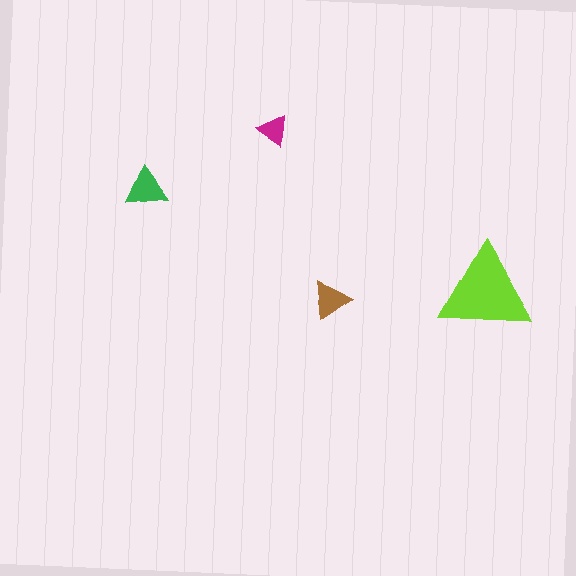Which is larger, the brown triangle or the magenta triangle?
The brown one.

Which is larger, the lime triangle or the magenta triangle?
The lime one.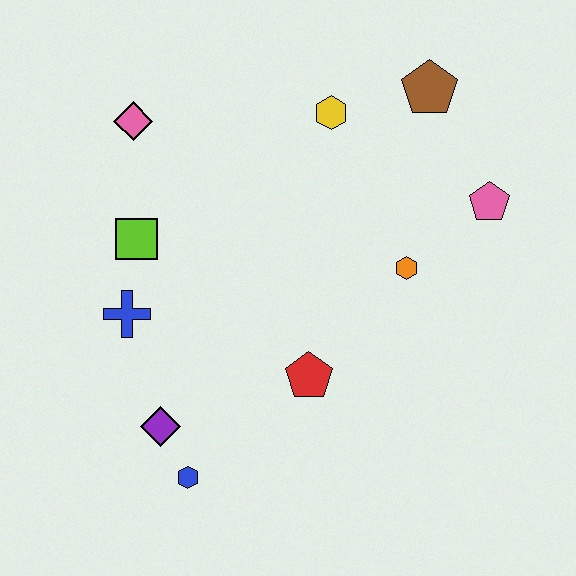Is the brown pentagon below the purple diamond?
No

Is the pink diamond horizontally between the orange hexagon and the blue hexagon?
No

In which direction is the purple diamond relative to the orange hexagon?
The purple diamond is to the left of the orange hexagon.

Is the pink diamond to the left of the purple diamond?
Yes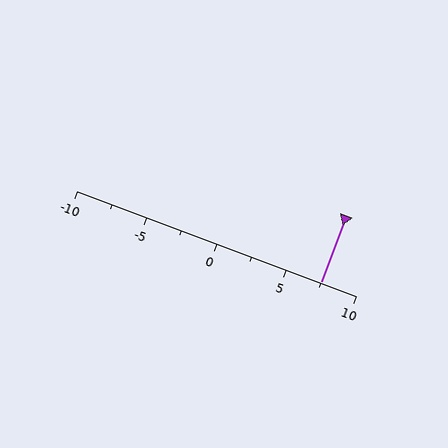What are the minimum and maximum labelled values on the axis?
The axis runs from -10 to 10.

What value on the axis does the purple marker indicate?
The marker indicates approximately 7.5.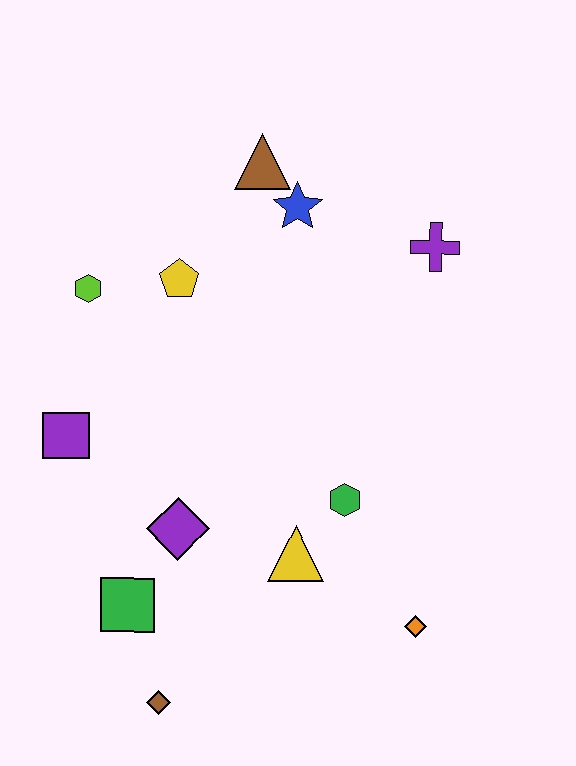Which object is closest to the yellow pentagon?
The lime hexagon is closest to the yellow pentagon.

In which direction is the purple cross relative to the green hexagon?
The purple cross is above the green hexagon.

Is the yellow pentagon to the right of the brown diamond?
Yes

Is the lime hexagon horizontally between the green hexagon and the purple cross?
No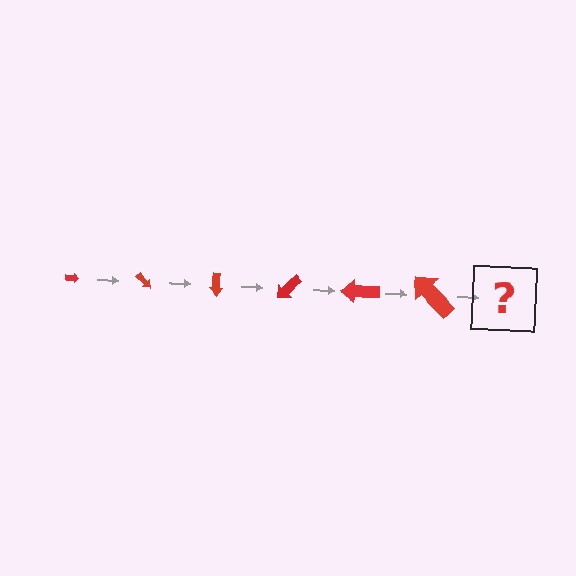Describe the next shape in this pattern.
It should be an arrow, larger than the previous one and rotated 270 degrees from the start.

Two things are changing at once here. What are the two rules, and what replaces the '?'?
The two rules are that the arrow grows larger each step and it rotates 45 degrees each step. The '?' should be an arrow, larger than the previous one and rotated 270 degrees from the start.